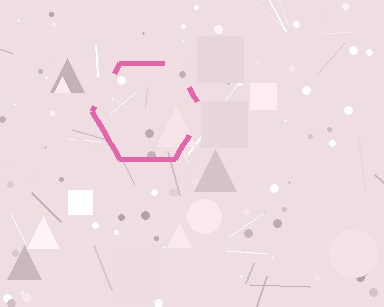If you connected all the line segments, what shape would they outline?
They would outline a hexagon.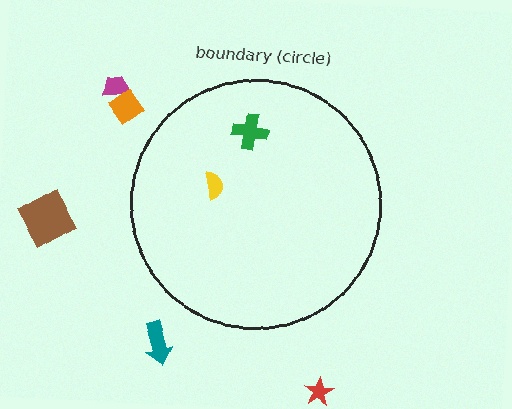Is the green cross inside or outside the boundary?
Inside.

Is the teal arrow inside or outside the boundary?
Outside.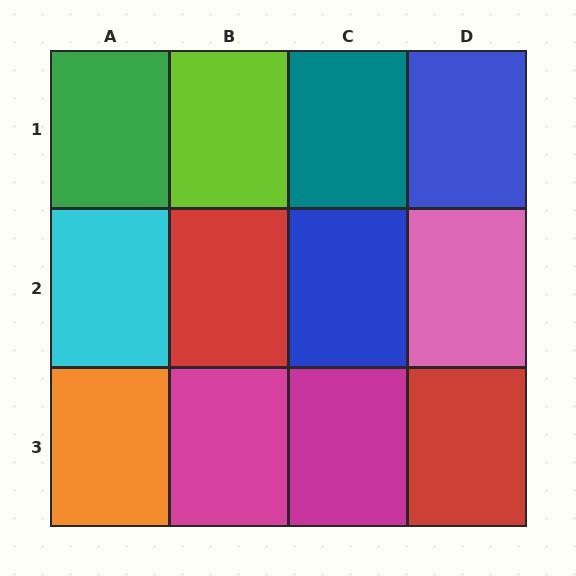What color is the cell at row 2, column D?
Pink.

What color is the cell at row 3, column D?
Red.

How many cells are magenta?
2 cells are magenta.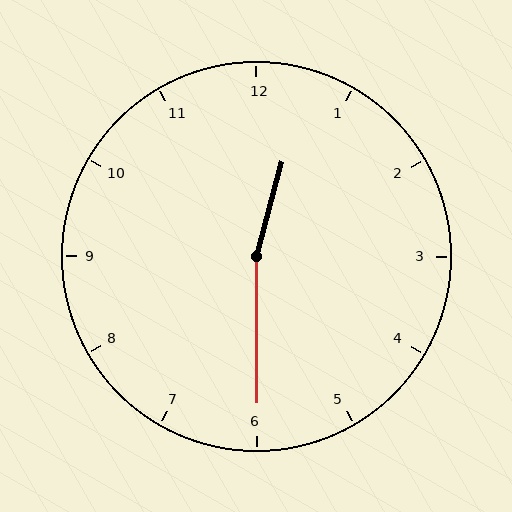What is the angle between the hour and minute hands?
Approximately 165 degrees.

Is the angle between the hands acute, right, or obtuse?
It is obtuse.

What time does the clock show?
12:30.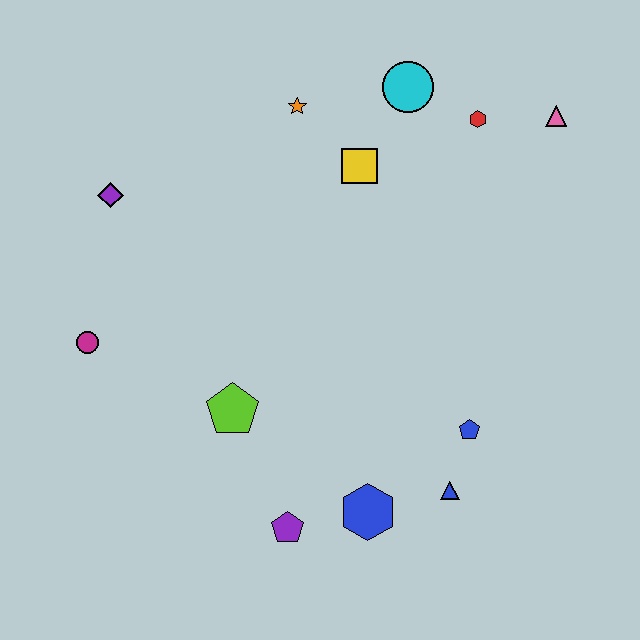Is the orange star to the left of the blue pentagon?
Yes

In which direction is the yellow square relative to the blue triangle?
The yellow square is above the blue triangle.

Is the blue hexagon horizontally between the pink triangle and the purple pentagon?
Yes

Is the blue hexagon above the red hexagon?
No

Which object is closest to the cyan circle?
The red hexagon is closest to the cyan circle.